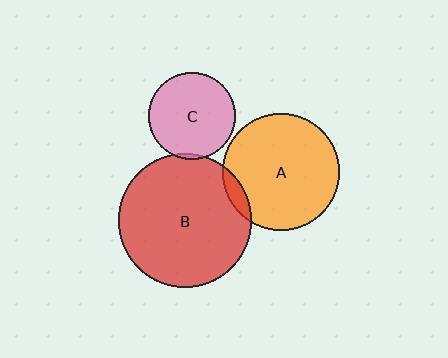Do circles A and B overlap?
Yes.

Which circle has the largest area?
Circle B (red).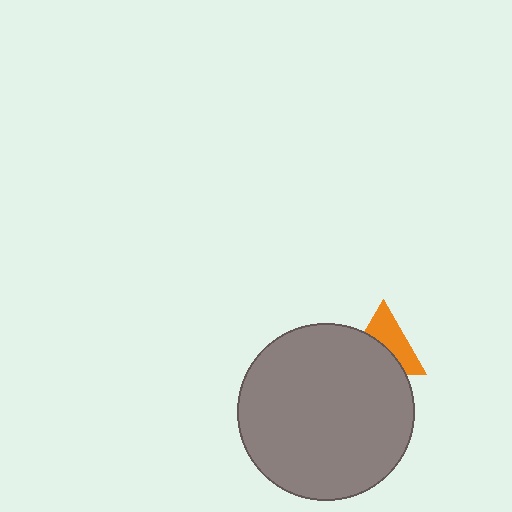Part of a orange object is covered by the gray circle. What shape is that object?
It is a triangle.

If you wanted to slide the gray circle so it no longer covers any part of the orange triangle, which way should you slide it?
Slide it down — that is the most direct way to separate the two shapes.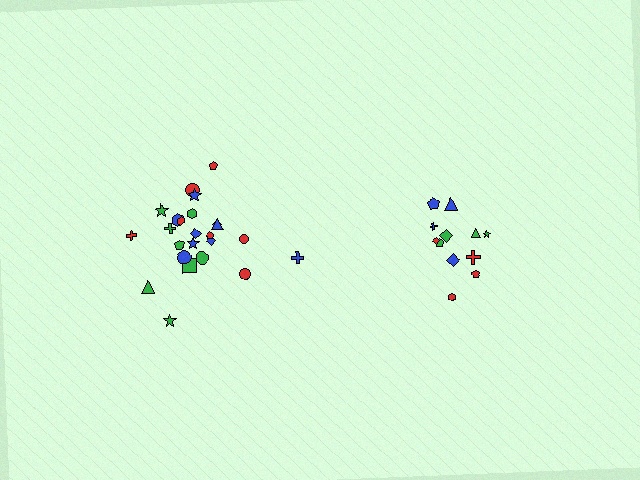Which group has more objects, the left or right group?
The left group.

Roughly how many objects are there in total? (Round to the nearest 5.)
Roughly 35 objects in total.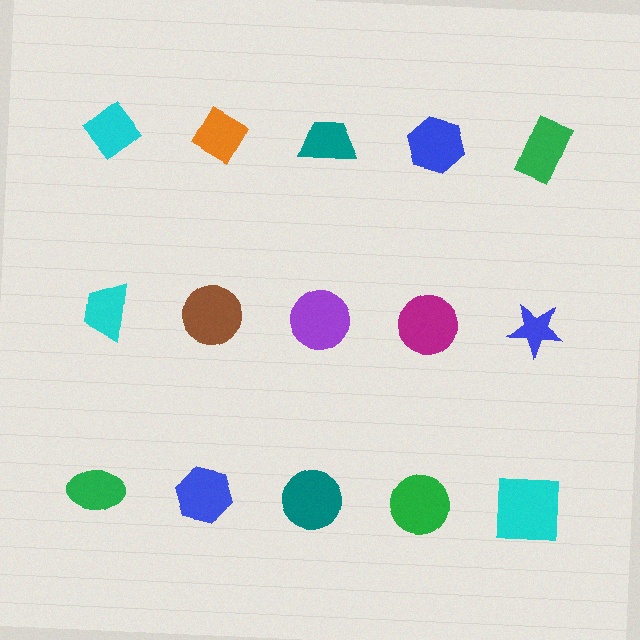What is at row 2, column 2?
A brown circle.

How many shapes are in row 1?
5 shapes.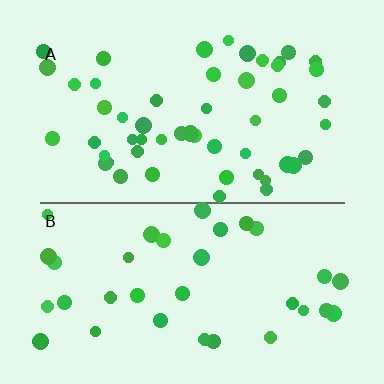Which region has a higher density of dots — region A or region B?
A (the top).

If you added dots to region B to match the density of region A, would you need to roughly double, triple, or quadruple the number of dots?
Approximately double.